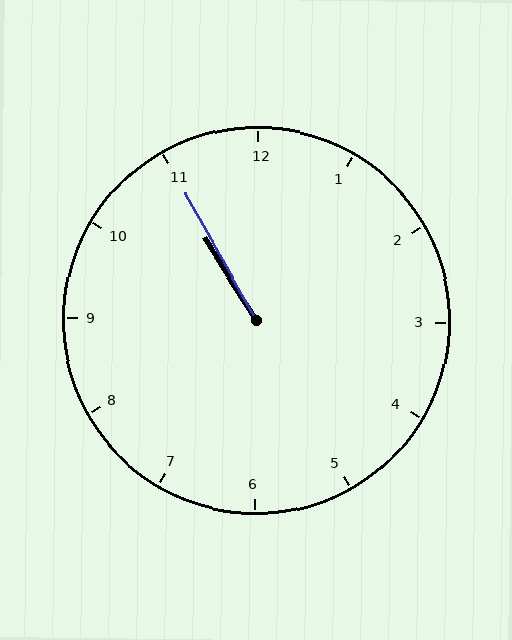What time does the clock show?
10:55.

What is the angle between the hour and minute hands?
Approximately 2 degrees.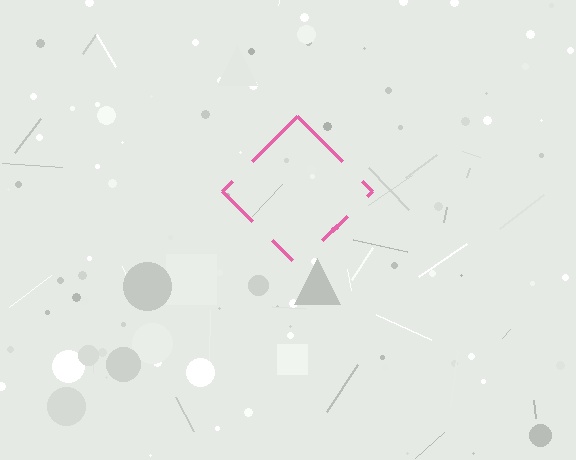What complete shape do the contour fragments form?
The contour fragments form a diamond.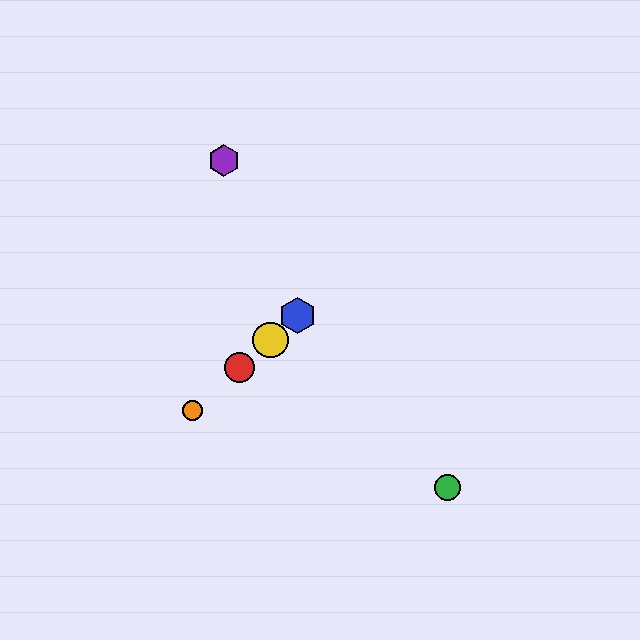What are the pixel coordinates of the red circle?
The red circle is at (240, 368).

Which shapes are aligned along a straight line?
The red circle, the blue hexagon, the yellow circle, the orange circle are aligned along a straight line.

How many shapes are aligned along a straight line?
4 shapes (the red circle, the blue hexagon, the yellow circle, the orange circle) are aligned along a straight line.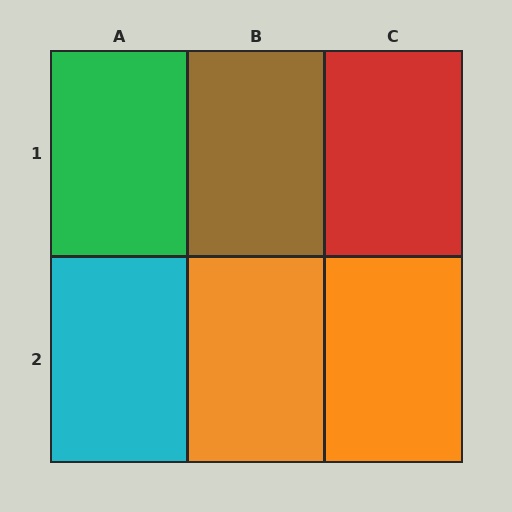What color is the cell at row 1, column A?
Green.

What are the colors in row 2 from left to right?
Cyan, orange, orange.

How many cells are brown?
1 cell is brown.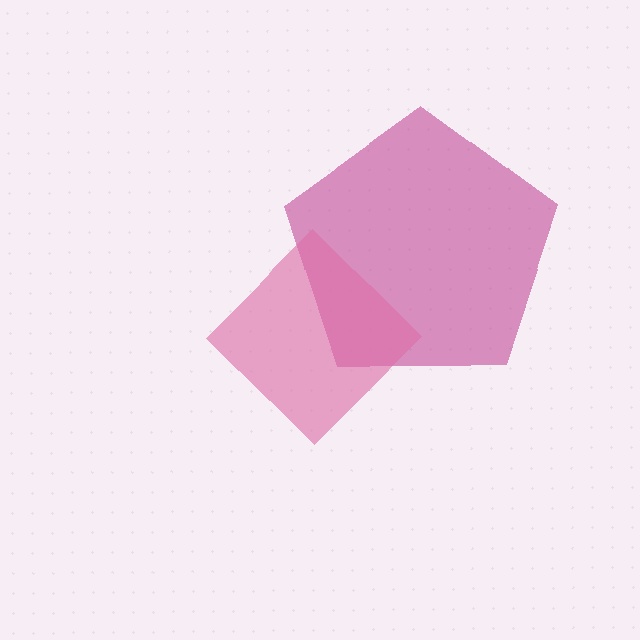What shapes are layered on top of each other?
The layered shapes are: a magenta pentagon, a pink diamond.